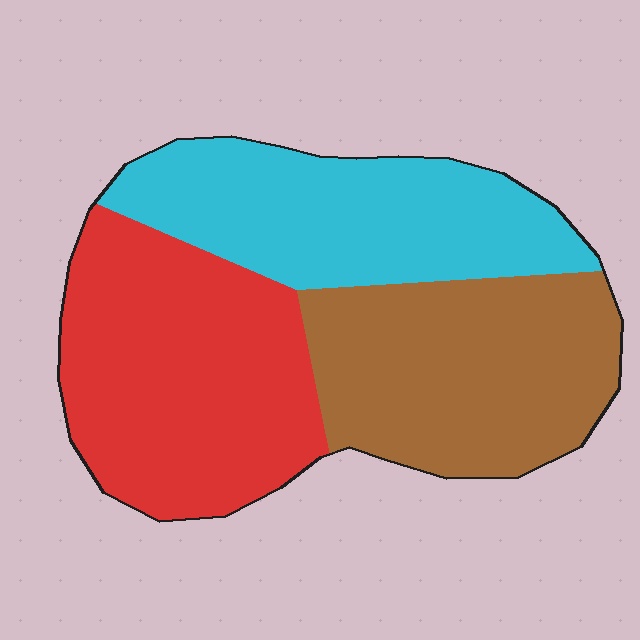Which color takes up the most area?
Red, at roughly 35%.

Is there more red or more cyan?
Red.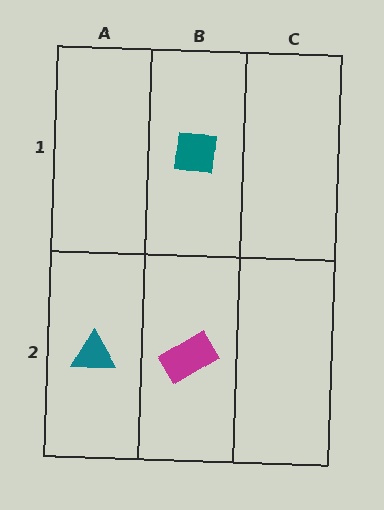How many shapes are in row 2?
2 shapes.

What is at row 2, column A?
A teal triangle.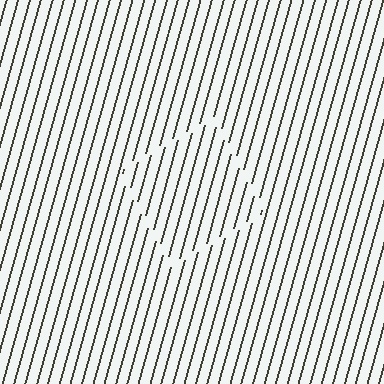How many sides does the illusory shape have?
4 sides — the line-ends trace a square.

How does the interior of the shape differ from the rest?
The interior of the shape contains the same grating, shifted by half a period — the contour is defined by the phase discontinuity where line-ends from the inner and outer gratings abut.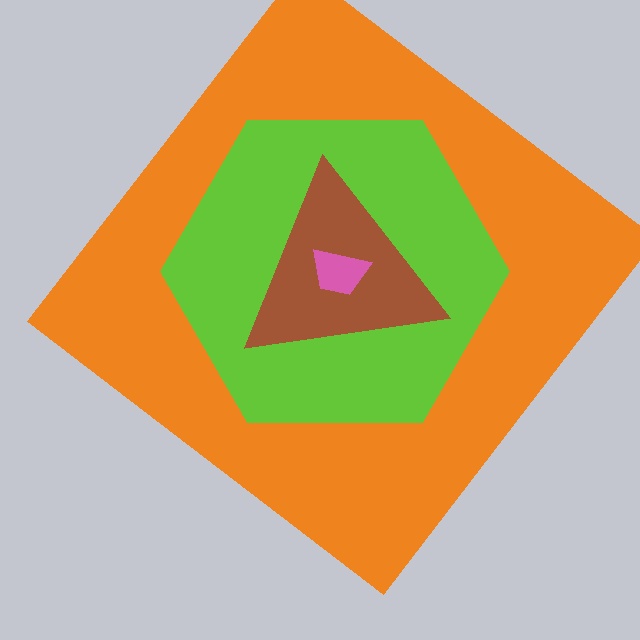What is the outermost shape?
The orange diamond.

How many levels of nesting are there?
4.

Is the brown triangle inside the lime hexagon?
Yes.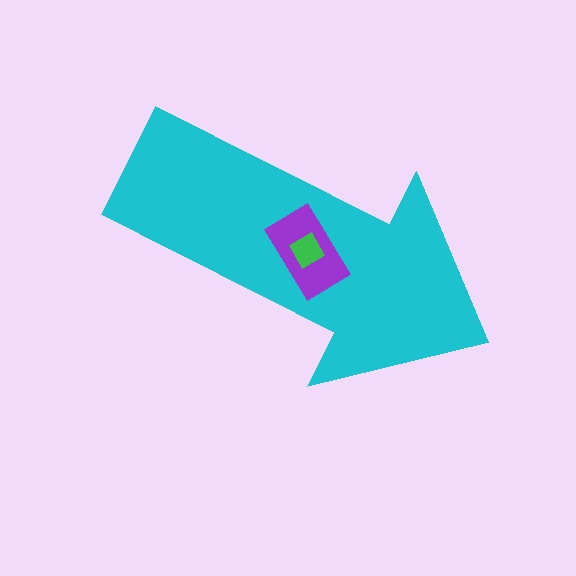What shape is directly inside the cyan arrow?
The purple rectangle.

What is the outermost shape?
The cyan arrow.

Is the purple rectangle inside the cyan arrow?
Yes.